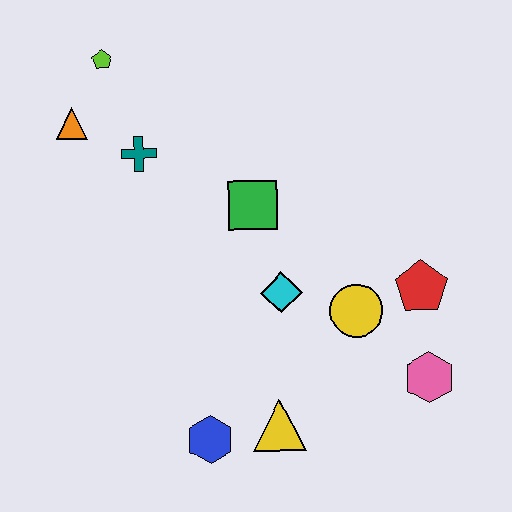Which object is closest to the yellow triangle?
The blue hexagon is closest to the yellow triangle.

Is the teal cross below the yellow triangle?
No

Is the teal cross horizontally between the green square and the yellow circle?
No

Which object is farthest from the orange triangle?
The pink hexagon is farthest from the orange triangle.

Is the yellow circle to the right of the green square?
Yes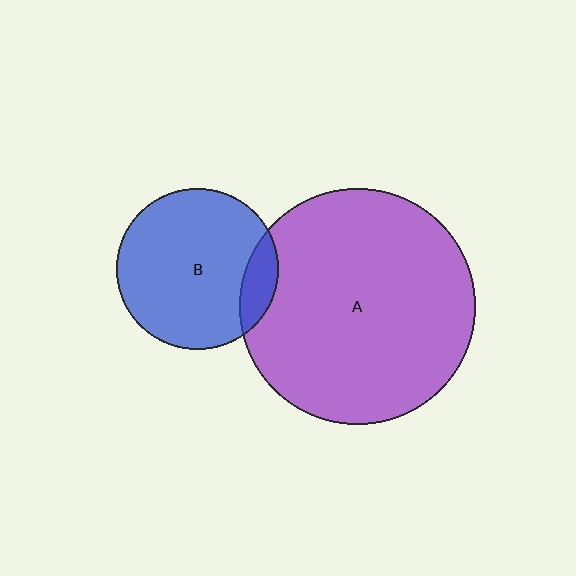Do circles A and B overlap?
Yes.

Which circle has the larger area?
Circle A (purple).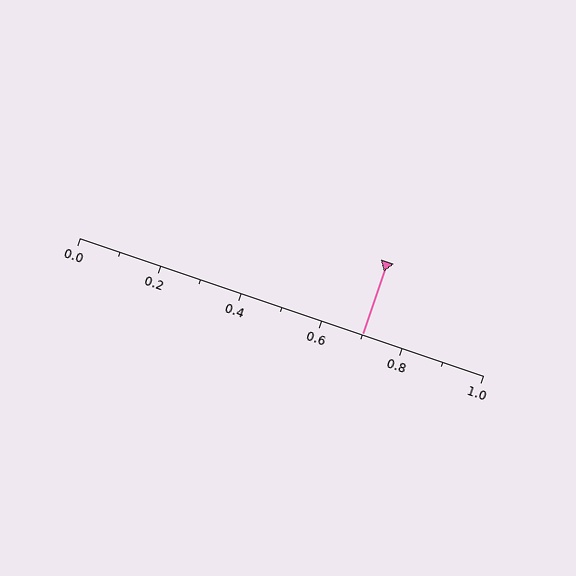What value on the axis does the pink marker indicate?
The marker indicates approximately 0.7.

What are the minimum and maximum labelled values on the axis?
The axis runs from 0.0 to 1.0.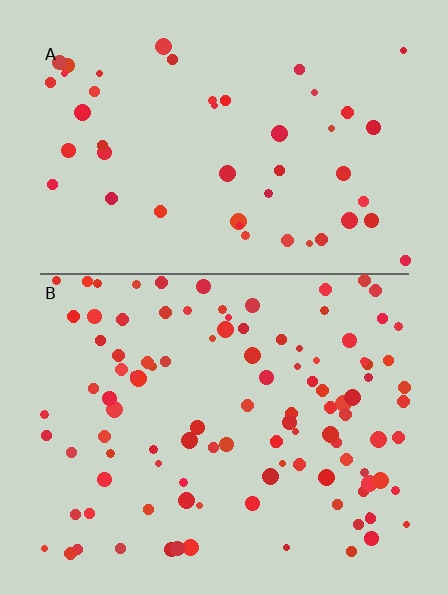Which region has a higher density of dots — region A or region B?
B (the bottom).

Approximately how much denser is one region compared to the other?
Approximately 2.3× — region B over region A.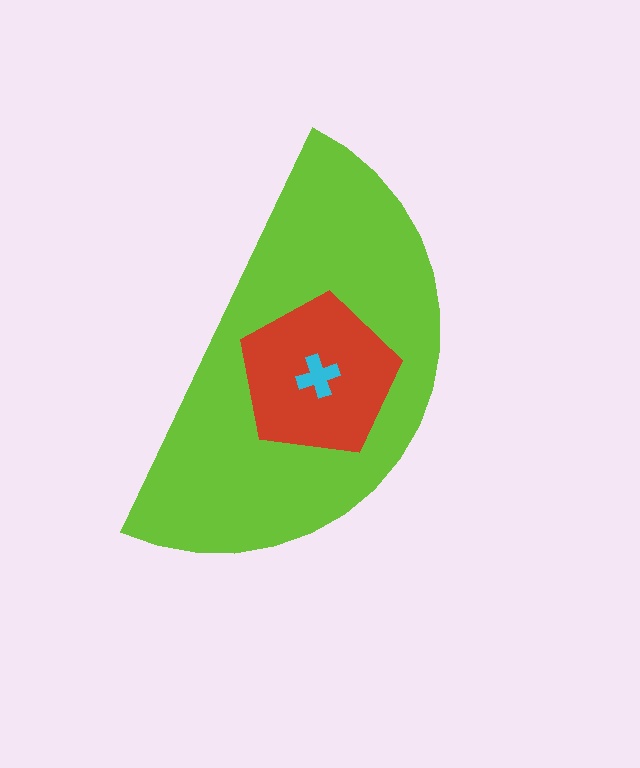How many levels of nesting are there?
3.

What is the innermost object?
The cyan cross.